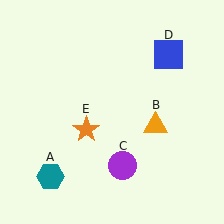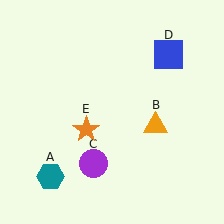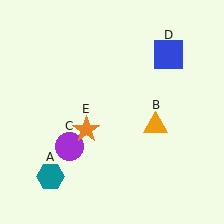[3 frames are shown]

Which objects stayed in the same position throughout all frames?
Teal hexagon (object A) and orange triangle (object B) and blue square (object D) and orange star (object E) remained stationary.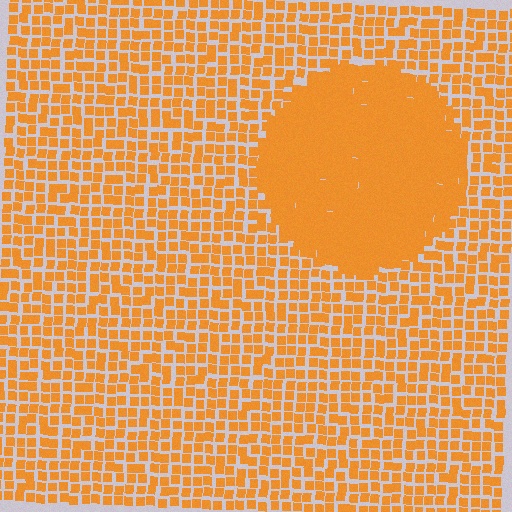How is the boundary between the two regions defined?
The boundary is defined by a change in element density (approximately 2.1x ratio). All elements are the same color, size, and shape.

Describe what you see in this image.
The image contains small orange elements arranged at two different densities. A circle-shaped region is visible where the elements are more densely packed than the surrounding area.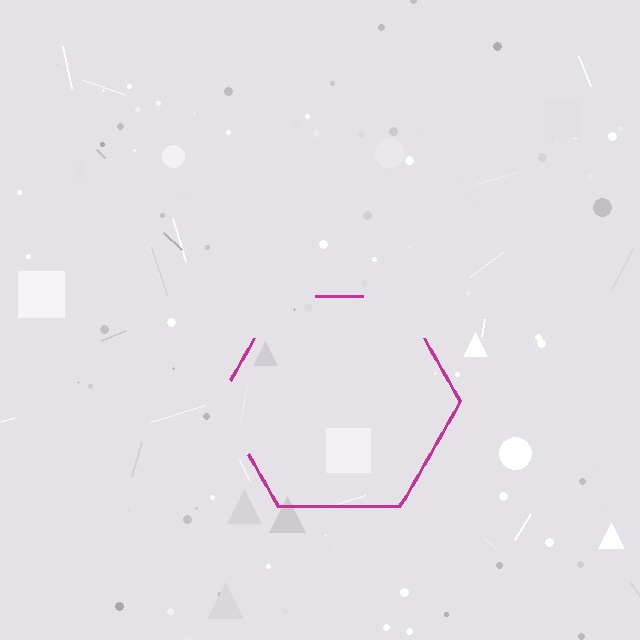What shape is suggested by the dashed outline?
The dashed outline suggests a hexagon.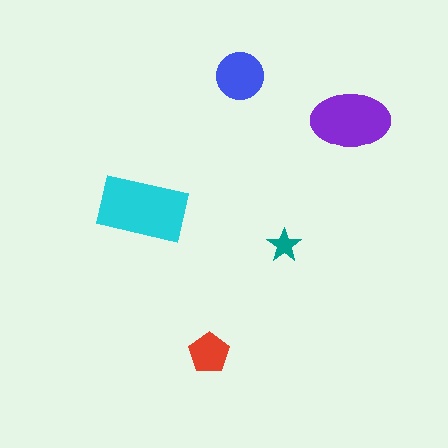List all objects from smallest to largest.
The teal star, the red pentagon, the blue circle, the purple ellipse, the cyan rectangle.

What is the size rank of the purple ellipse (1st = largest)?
2nd.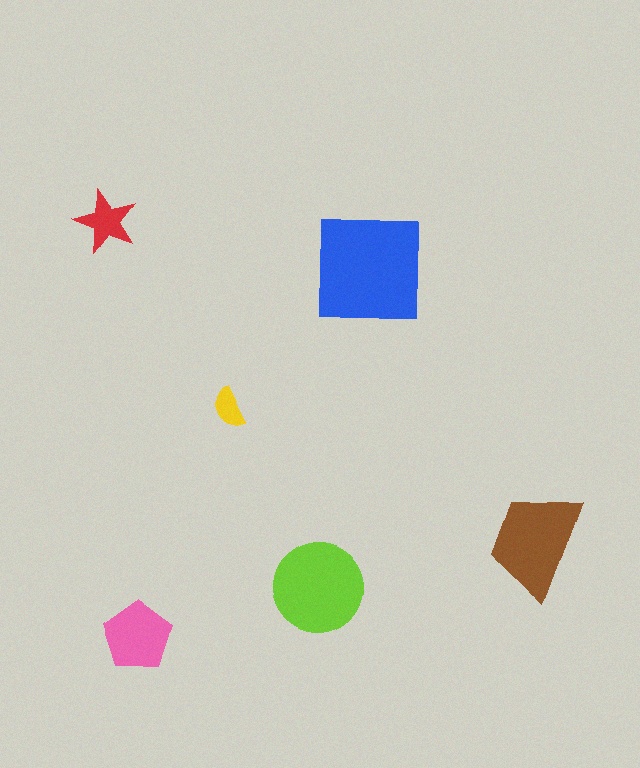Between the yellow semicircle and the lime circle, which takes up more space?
The lime circle.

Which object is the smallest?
The yellow semicircle.